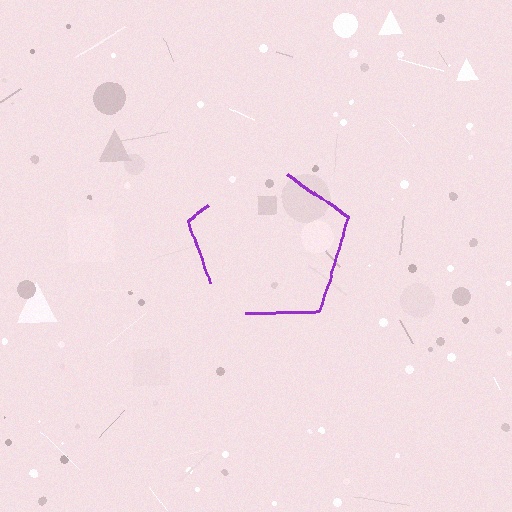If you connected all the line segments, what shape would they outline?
They would outline a pentagon.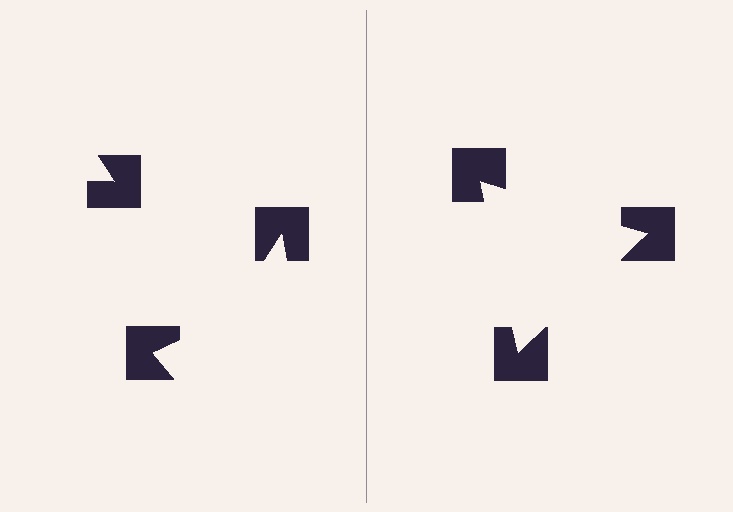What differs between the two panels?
The notched squares are positioned identically on both sides; only the wedge orientations differ. On the right they align to a triangle; on the left they are misaligned.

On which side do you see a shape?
An illusory triangle appears on the right side. On the left side the wedge cuts are rotated, so no coherent shape forms.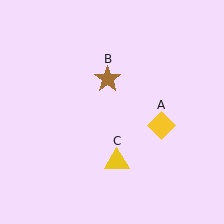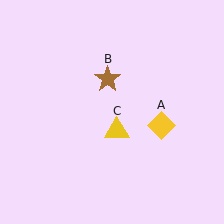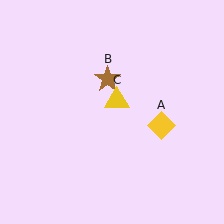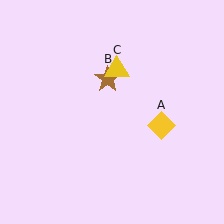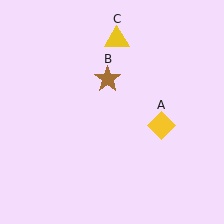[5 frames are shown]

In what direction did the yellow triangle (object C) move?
The yellow triangle (object C) moved up.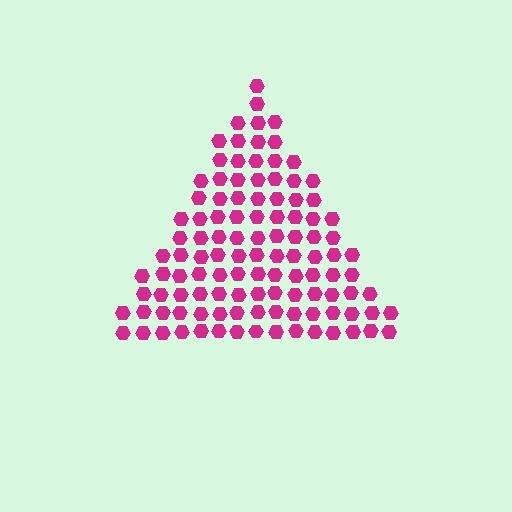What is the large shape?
The large shape is a triangle.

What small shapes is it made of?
It is made of small hexagons.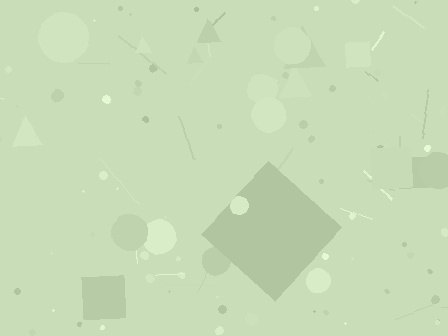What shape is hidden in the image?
A diamond is hidden in the image.